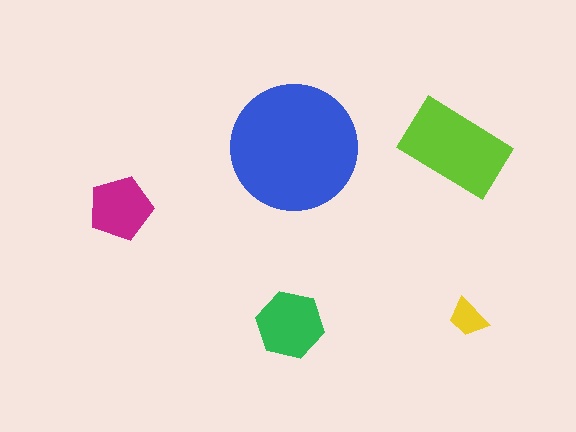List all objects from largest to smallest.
The blue circle, the lime rectangle, the green hexagon, the magenta pentagon, the yellow trapezoid.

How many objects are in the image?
There are 5 objects in the image.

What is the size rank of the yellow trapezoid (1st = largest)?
5th.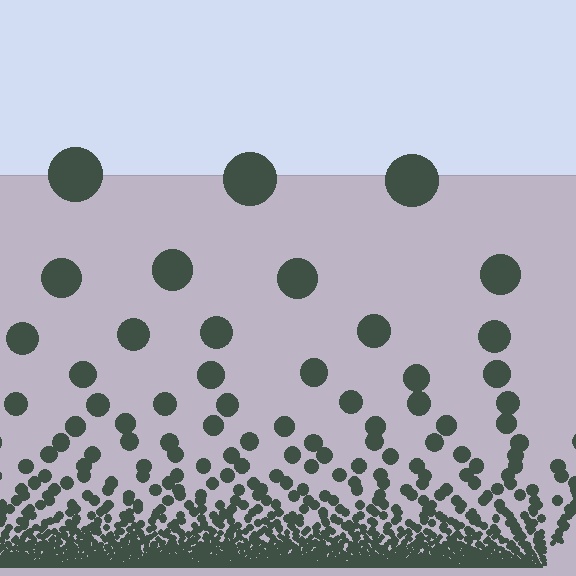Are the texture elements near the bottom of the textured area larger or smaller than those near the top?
Smaller. The gradient is inverted — elements near the bottom are smaller and denser.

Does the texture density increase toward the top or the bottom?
Density increases toward the bottom.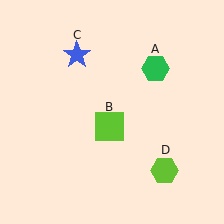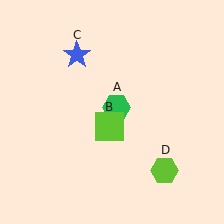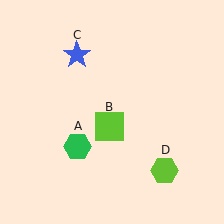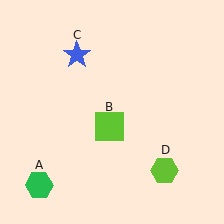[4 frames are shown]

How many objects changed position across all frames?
1 object changed position: green hexagon (object A).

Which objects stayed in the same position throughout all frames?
Lime square (object B) and blue star (object C) and lime hexagon (object D) remained stationary.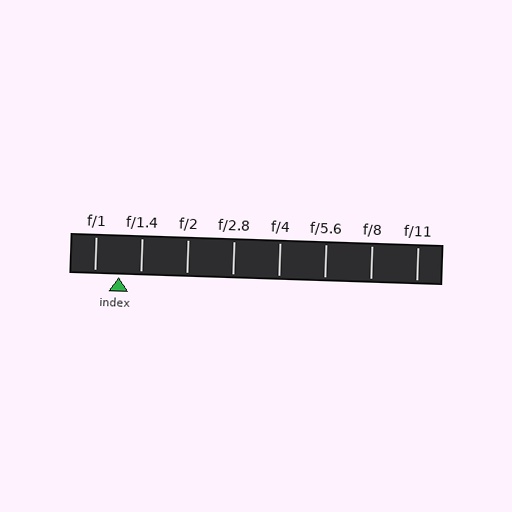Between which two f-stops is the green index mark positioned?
The index mark is between f/1 and f/1.4.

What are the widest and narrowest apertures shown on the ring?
The widest aperture shown is f/1 and the narrowest is f/11.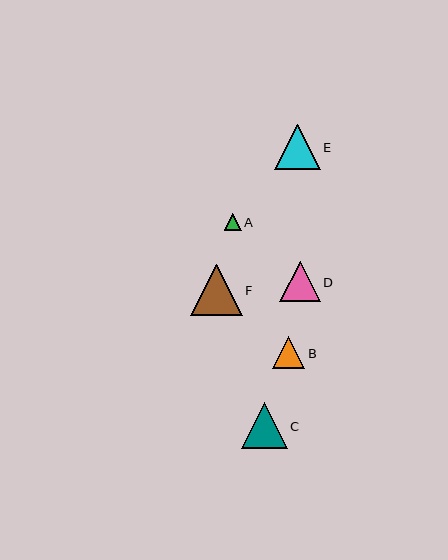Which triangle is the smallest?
Triangle A is the smallest with a size of approximately 17 pixels.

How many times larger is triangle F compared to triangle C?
Triangle F is approximately 1.1 times the size of triangle C.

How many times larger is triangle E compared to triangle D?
Triangle E is approximately 1.1 times the size of triangle D.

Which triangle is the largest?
Triangle F is the largest with a size of approximately 51 pixels.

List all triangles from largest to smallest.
From largest to smallest: F, C, E, D, B, A.